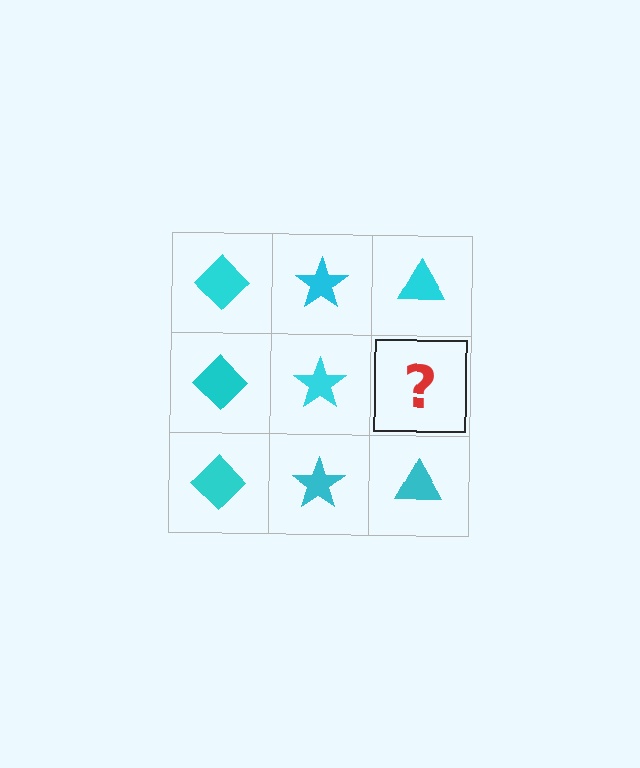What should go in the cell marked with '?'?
The missing cell should contain a cyan triangle.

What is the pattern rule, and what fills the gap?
The rule is that each column has a consistent shape. The gap should be filled with a cyan triangle.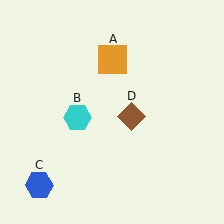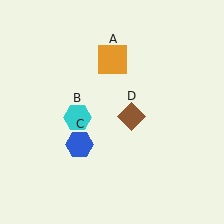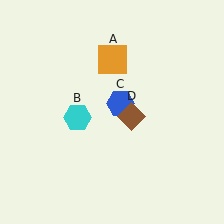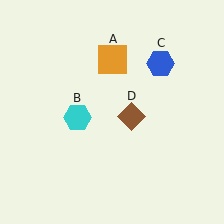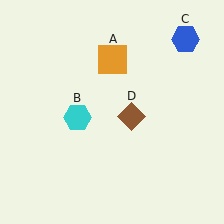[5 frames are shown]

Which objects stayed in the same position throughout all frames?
Orange square (object A) and cyan hexagon (object B) and brown diamond (object D) remained stationary.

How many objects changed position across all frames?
1 object changed position: blue hexagon (object C).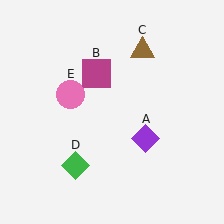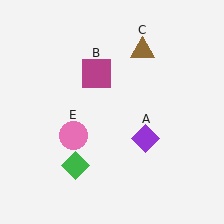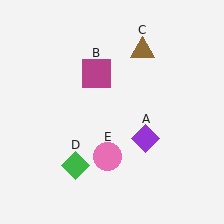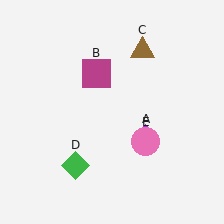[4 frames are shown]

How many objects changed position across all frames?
1 object changed position: pink circle (object E).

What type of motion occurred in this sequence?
The pink circle (object E) rotated counterclockwise around the center of the scene.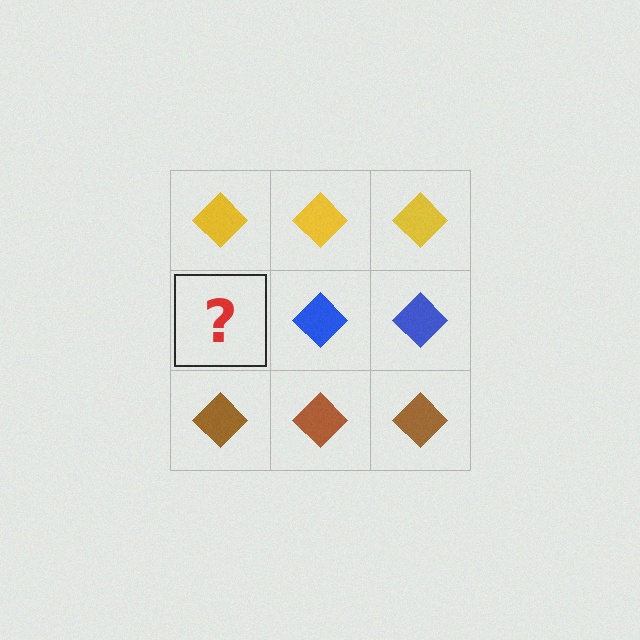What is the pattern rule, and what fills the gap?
The rule is that each row has a consistent color. The gap should be filled with a blue diamond.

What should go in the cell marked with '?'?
The missing cell should contain a blue diamond.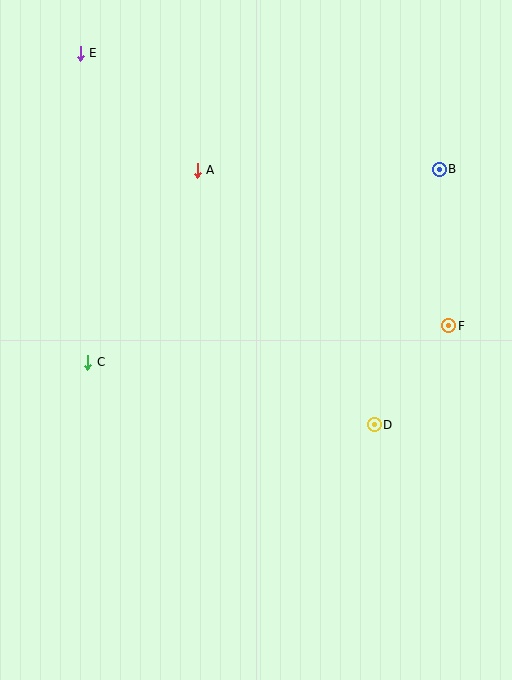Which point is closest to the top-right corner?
Point B is closest to the top-right corner.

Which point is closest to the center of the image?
Point D at (374, 425) is closest to the center.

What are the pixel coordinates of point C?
Point C is at (88, 362).